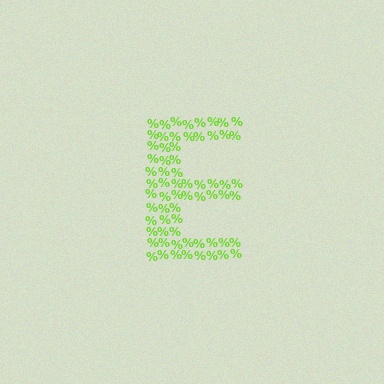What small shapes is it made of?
It is made of small percent signs.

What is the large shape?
The large shape is the letter E.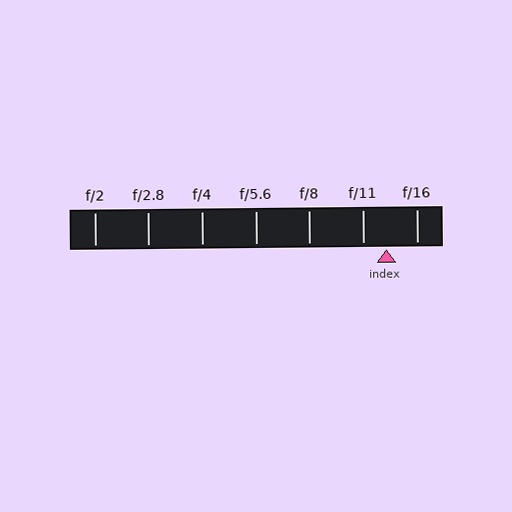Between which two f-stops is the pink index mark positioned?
The index mark is between f/11 and f/16.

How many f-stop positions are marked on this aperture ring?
There are 7 f-stop positions marked.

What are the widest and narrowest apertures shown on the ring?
The widest aperture shown is f/2 and the narrowest is f/16.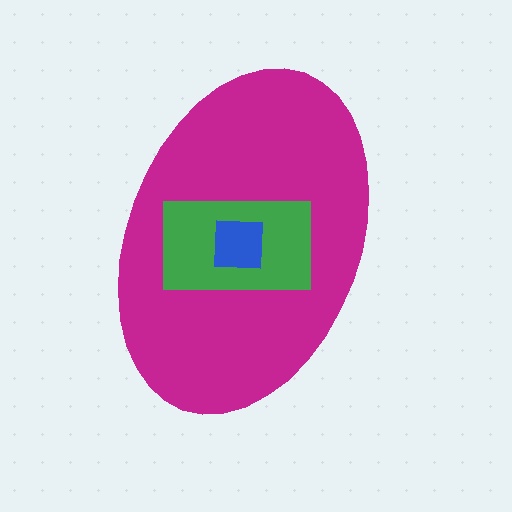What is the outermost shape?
The magenta ellipse.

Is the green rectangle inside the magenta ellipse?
Yes.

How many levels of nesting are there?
3.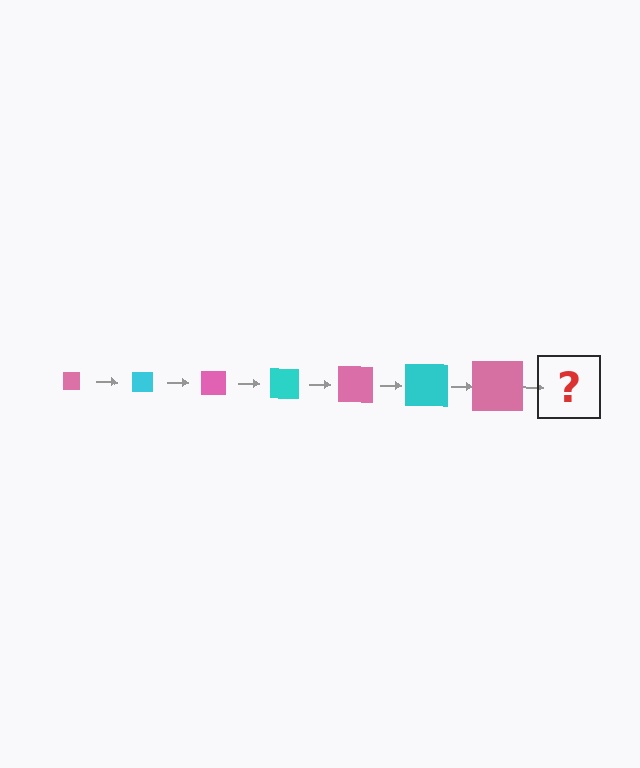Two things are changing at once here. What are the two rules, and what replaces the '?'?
The two rules are that the square grows larger each step and the color cycles through pink and cyan. The '?' should be a cyan square, larger than the previous one.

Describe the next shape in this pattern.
It should be a cyan square, larger than the previous one.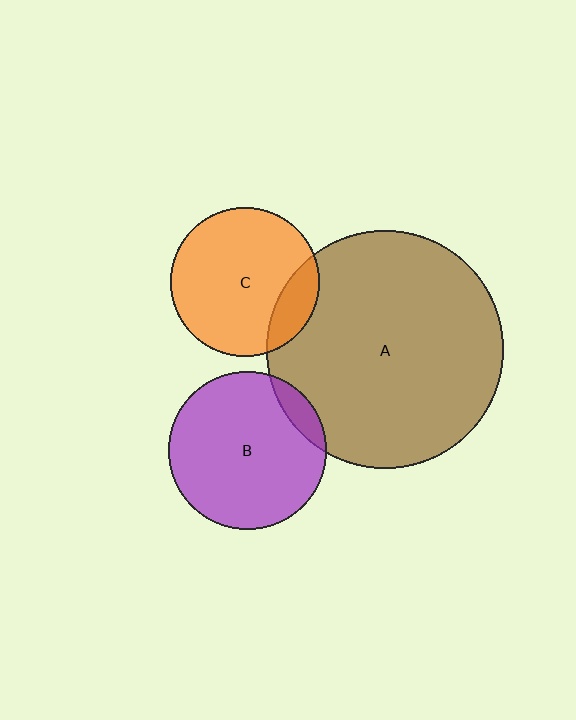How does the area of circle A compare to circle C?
Approximately 2.5 times.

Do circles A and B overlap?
Yes.